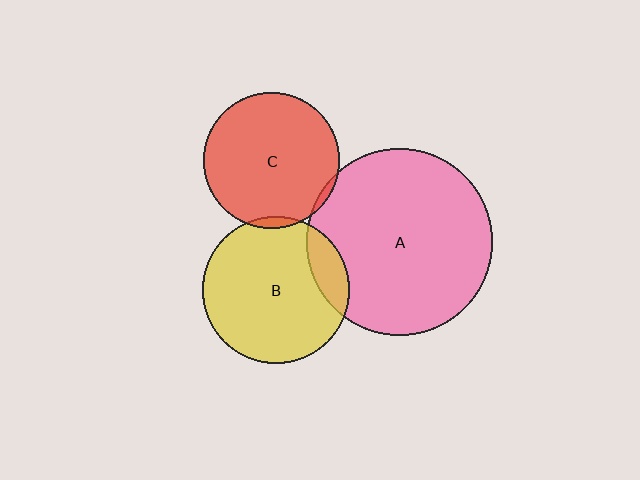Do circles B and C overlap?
Yes.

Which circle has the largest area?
Circle A (pink).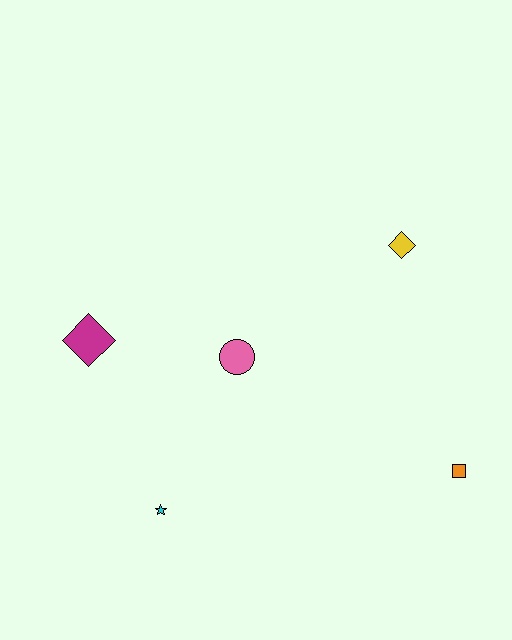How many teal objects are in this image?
There are no teal objects.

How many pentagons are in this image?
There are no pentagons.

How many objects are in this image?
There are 5 objects.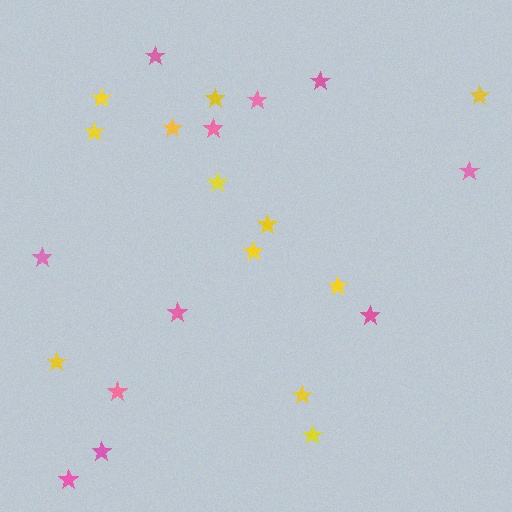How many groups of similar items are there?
There are 2 groups: one group of yellow stars (12) and one group of pink stars (11).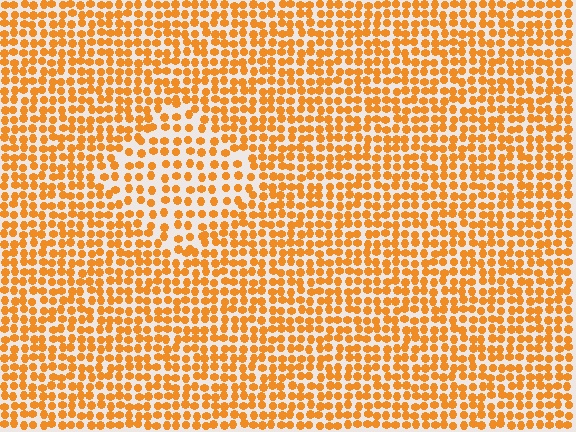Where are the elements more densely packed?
The elements are more densely packed outside the diamond boundary.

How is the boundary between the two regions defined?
The boundary is defined by a change in element density (approximately 1.6x ratio). All elements are the same color, size, and shape.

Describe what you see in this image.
The image contains small orange elements arranged at two different densities. A diamond-shaped region is visible where the elements are less densely packed than the surrounding area.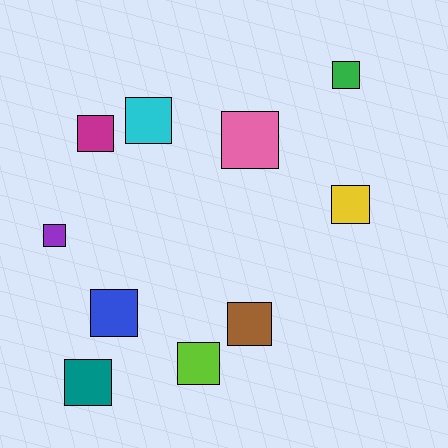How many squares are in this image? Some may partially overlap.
There are 10 squares.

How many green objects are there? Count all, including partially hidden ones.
There is 1 green object.